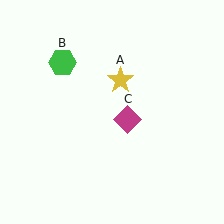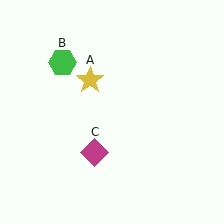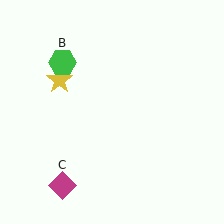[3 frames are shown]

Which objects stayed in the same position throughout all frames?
Green hexagon (object B) remained stationary.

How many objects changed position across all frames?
2 objects changed position: yellow star (object A), magenta diamond (object C).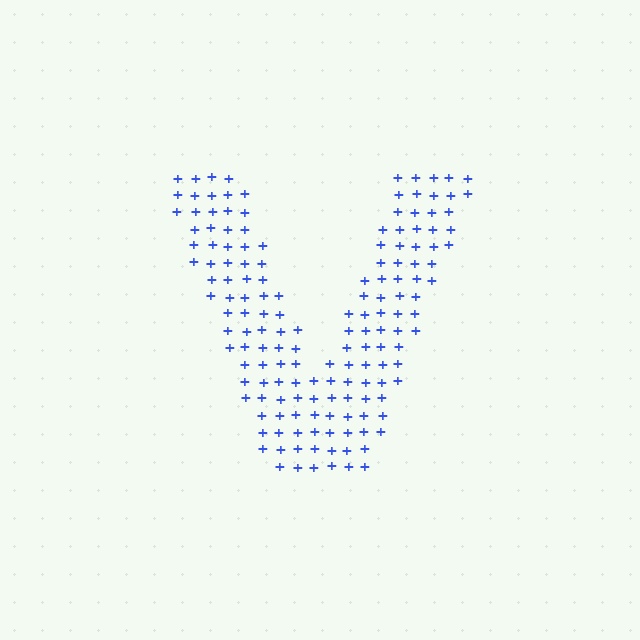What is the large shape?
The large shape is the letter V.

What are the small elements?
The small elements are plus signs.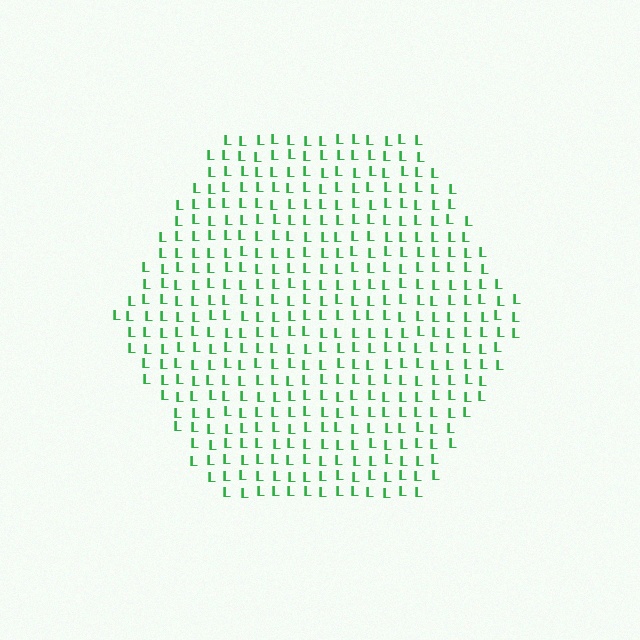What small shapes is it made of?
It is made of small letter L's.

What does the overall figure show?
The overall figure shows a hexagon.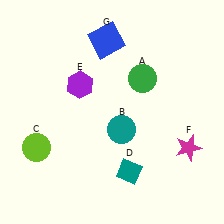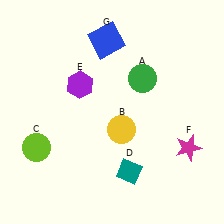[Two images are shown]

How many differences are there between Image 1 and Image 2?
There is 1 difference between the two images.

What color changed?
The circle (B) changed from teal in Image 1 to yellow in Image 2.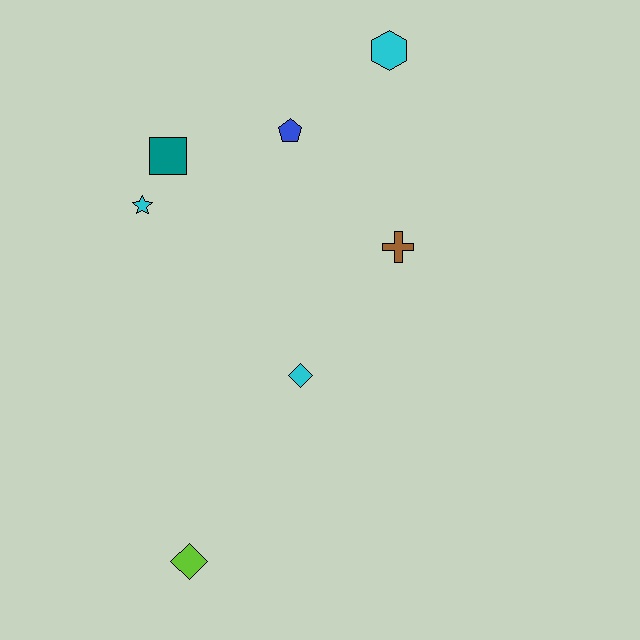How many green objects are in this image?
There are no green objects.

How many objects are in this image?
There are 7 objects.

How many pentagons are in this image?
There is 1 pentagon.